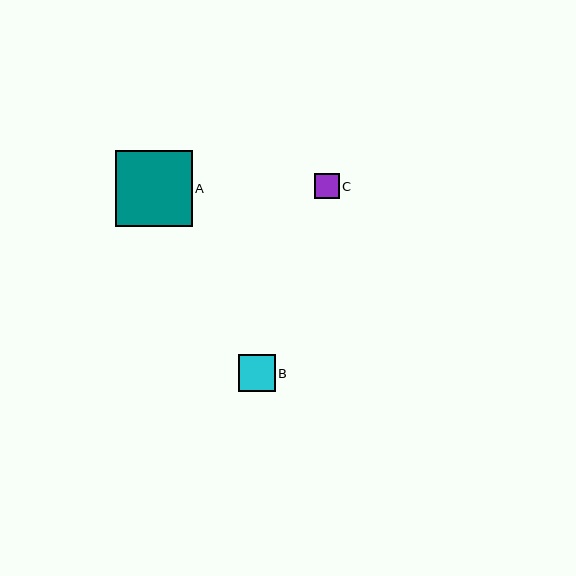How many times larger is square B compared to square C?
Square B is approximately 1.5 times the size of square C.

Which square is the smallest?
Square C is the smallest with a size of approximately 25 pixels.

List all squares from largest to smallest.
From largest to smallest: A, B, C.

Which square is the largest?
Square A is the largest with a size of approximately 76 pixels.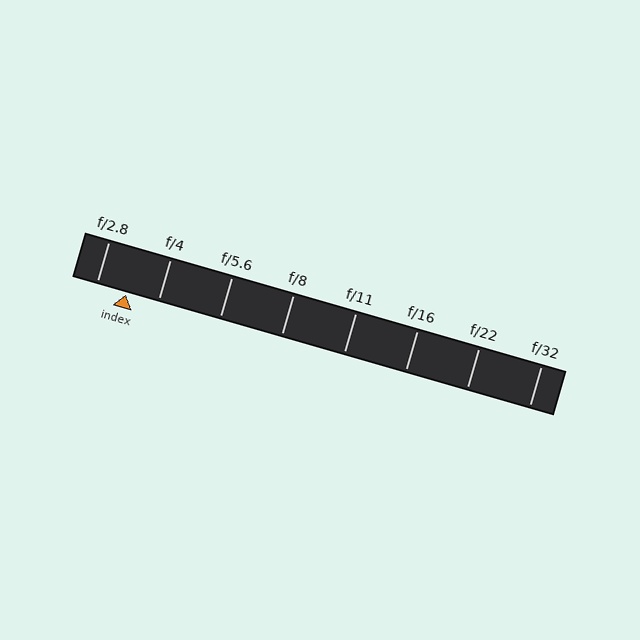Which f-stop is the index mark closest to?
The index mark is closest to f/2.8.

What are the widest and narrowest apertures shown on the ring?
The widest aperture shown is f/2.8 and the narrowest is f/32.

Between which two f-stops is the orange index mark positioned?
The index mark is between f/2.8 and f/4.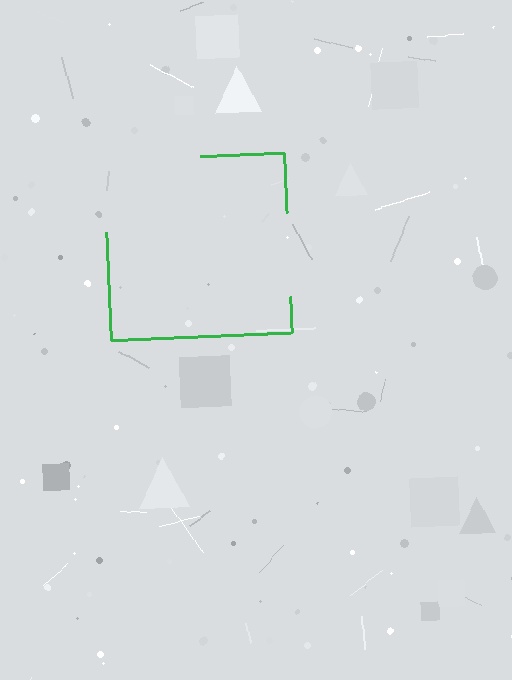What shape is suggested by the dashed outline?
The dashed outline suggests a square.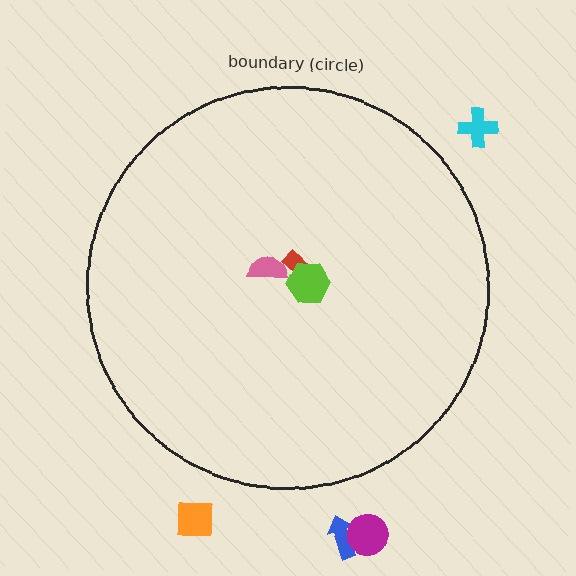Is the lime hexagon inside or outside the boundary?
Inside.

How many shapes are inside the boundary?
3 inside, 4 outside.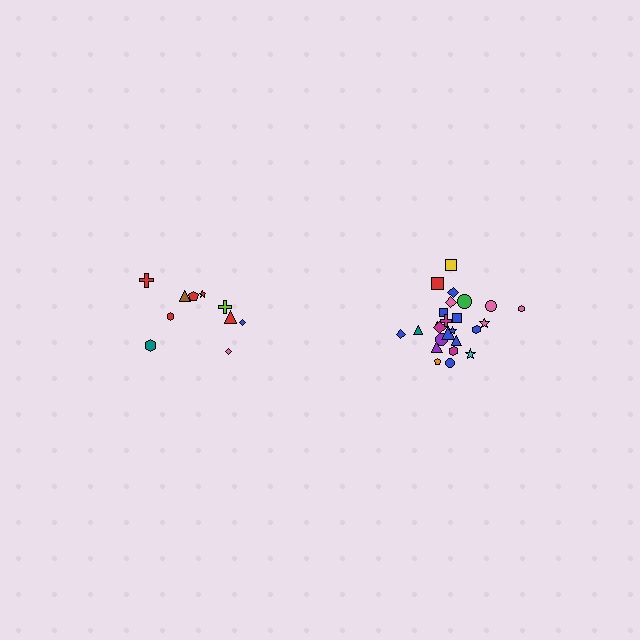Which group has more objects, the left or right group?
The right group.